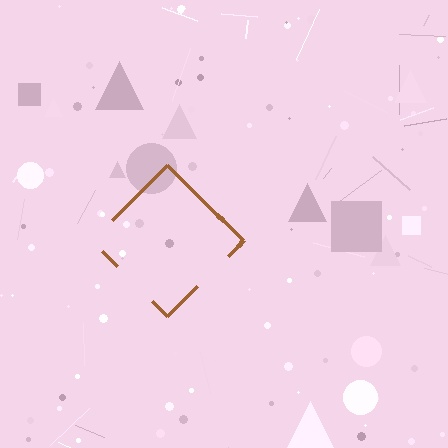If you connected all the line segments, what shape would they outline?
They would outline a diamond.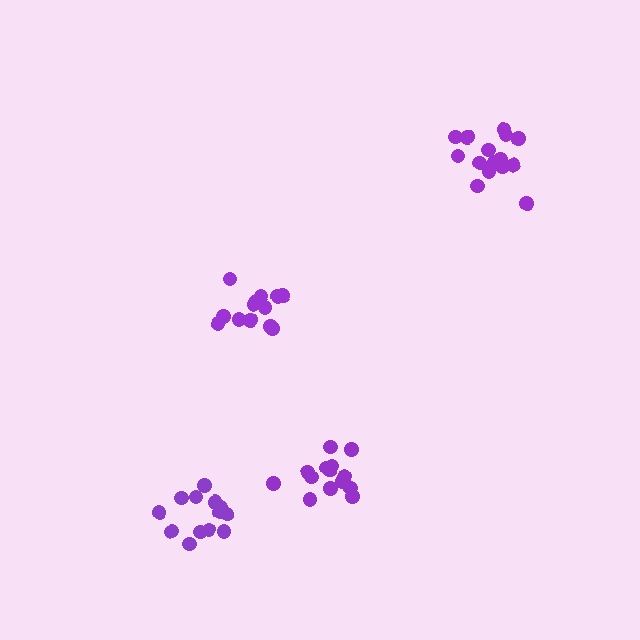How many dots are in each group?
Group 1: 13 dots, Group 2: 17 dots, Group 3: 15 dots, Group 4: 13 dots (58 total).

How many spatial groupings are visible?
There are 4 spatial groupings.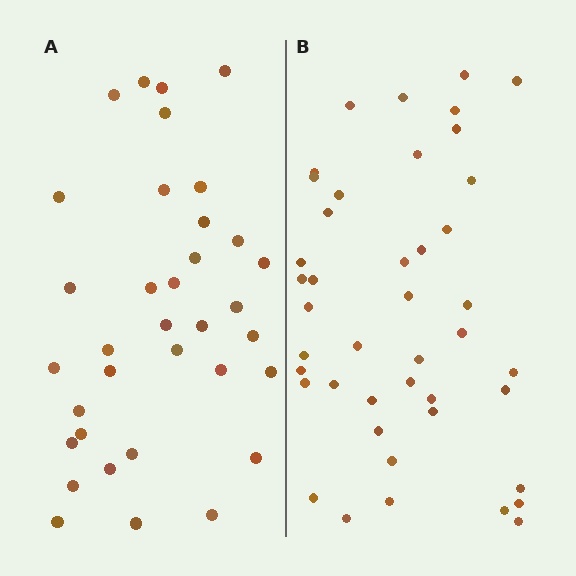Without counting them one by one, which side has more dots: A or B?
Region B (the right region) has more dots.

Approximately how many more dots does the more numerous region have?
Region B has roughly 8 or so more dots than region A.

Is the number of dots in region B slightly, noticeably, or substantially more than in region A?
Region B has only slightly more — the two regions are fairly close. The ratio is roughly 1.2 to 1.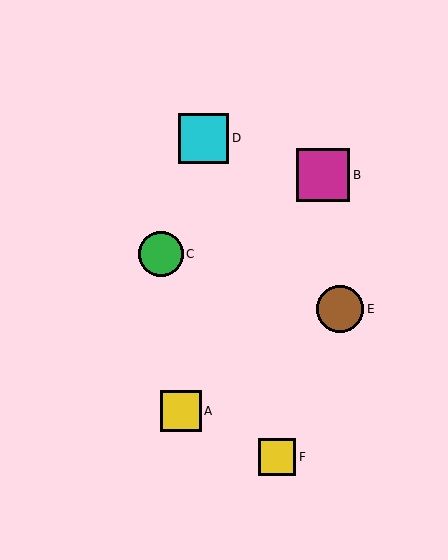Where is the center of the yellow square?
The center of the yellow square is at (181, 411).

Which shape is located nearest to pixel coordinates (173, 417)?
The yellow square (labeled A) at (181, 411) is nearest to that location.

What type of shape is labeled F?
Shape F is a yellow square.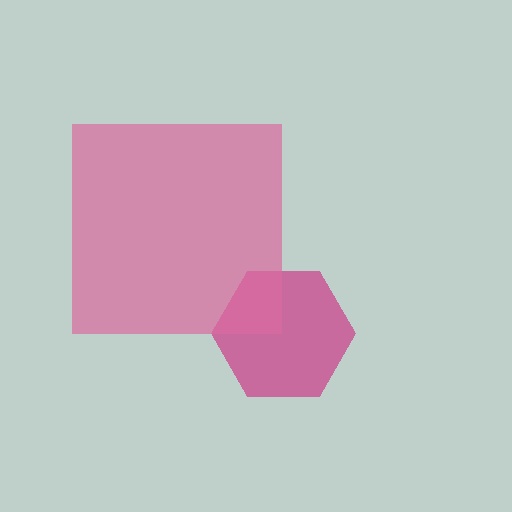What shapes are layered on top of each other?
The layered shapes are: a magenta hexagon, a pink square.